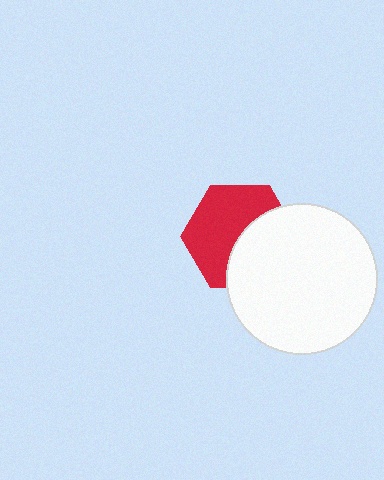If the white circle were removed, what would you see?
You would see the complete red hexagon.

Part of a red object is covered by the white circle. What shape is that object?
It is a hexagon.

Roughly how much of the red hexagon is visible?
About half of it is visible (roughly 57%).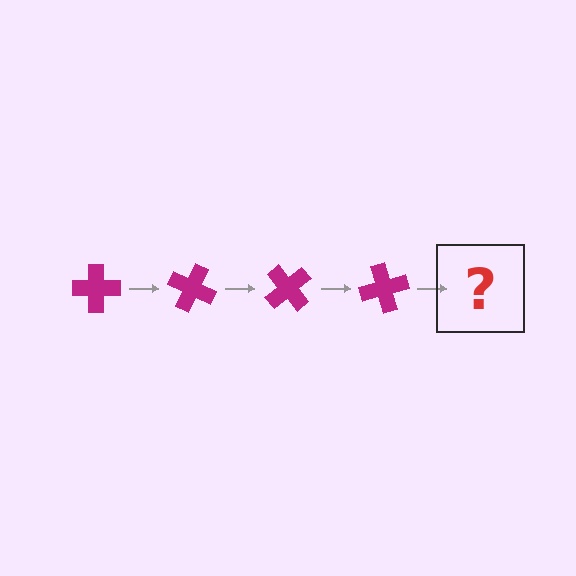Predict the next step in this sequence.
The next step is a magenta cross rotated 100 degrees.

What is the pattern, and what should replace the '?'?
The pattern is that the cross rotates 25 degrees each step. The '?' should be a magenta cross rotated 100 degrees.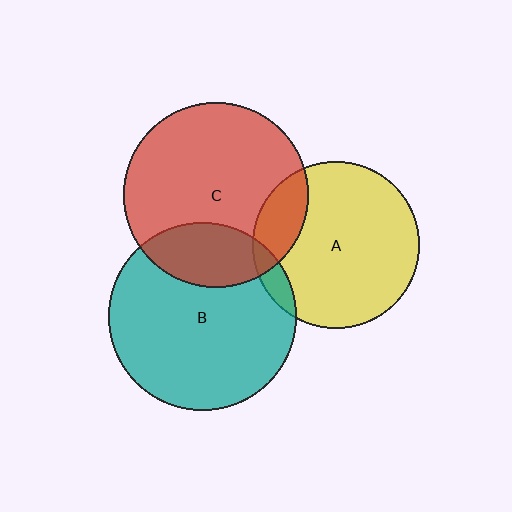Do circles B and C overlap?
Yes.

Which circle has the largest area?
Circle B (teal).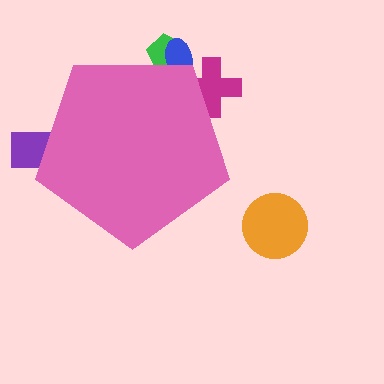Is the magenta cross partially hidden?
Yes, the magenta cross is partially hidden behind the pink pentagon.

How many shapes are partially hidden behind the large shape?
4 shapes are partially hidden.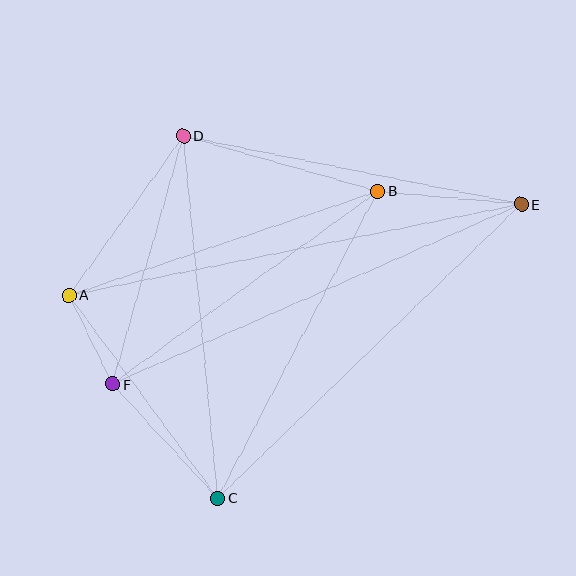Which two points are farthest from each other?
Points A and E are farthest from each other.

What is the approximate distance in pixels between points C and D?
The distance between C and D is approximately 364 pixels.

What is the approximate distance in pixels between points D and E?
The distance between D and E is approximately 345 pixels.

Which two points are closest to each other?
Points A and F are closest to each other.